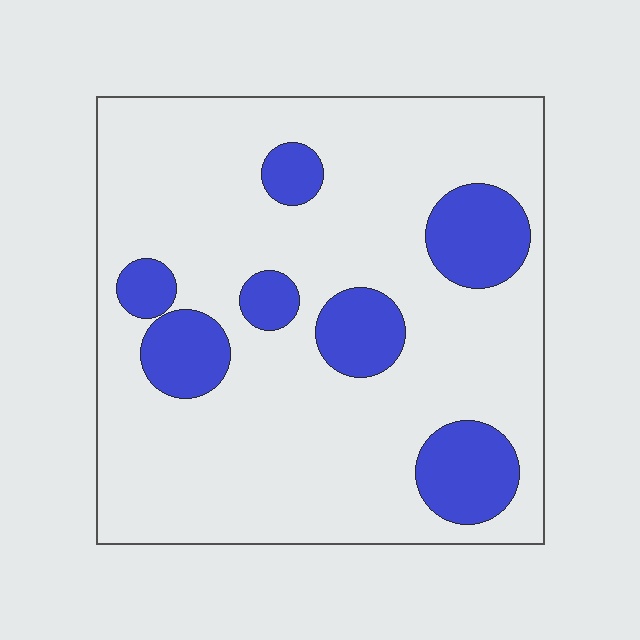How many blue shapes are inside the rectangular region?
7.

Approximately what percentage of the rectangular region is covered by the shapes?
Approximately 20%.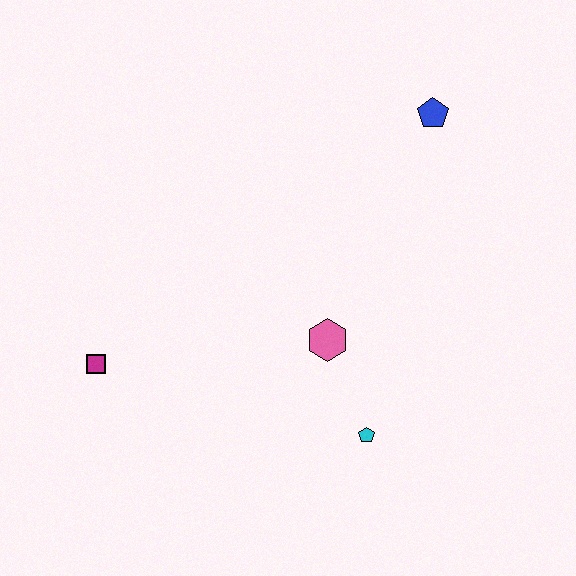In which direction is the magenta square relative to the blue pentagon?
The magenta square is to the left of the blue pentagon.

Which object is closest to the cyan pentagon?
The pink hexagon is closest to the cyan pentagon.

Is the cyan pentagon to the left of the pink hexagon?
No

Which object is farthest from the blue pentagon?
The magenta square is farthest from the blue pentagon.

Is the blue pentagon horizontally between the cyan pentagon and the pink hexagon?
No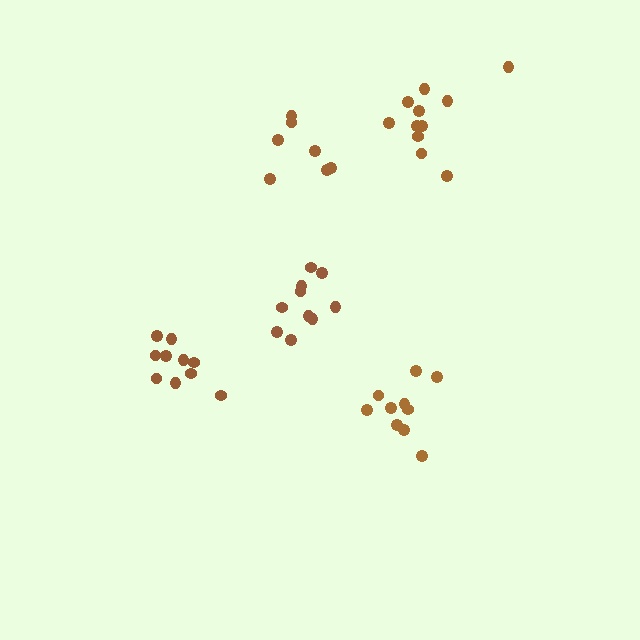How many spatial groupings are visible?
There are 5 spatial groupings.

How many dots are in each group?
Group 1: 10 dots, Group 2: 10 dots, Group 3: 11 dots, Group 4: 7 dots, Group 5: 10 dots (48 total).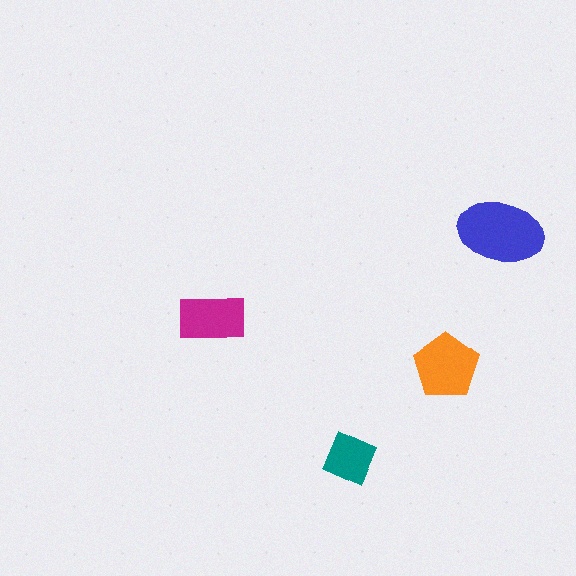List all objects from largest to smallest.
The blue ellipse, the orange pentagon, the magenta rectangle, the teal diamond.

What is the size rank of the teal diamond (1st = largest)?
4th.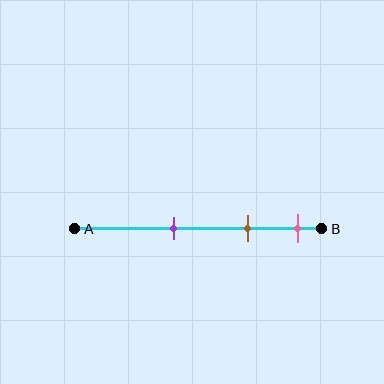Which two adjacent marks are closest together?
The brown and pink marks are the closest adjacent pair.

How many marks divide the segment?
There are 3 marks dividing the segment.